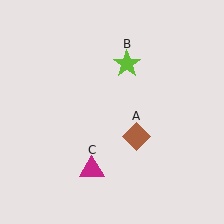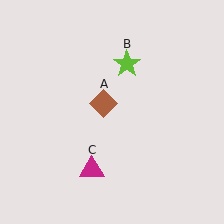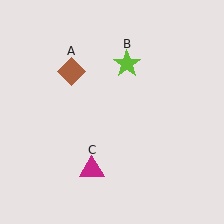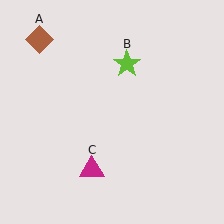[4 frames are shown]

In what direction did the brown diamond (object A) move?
The brown diamond (object A) moved up and to the left.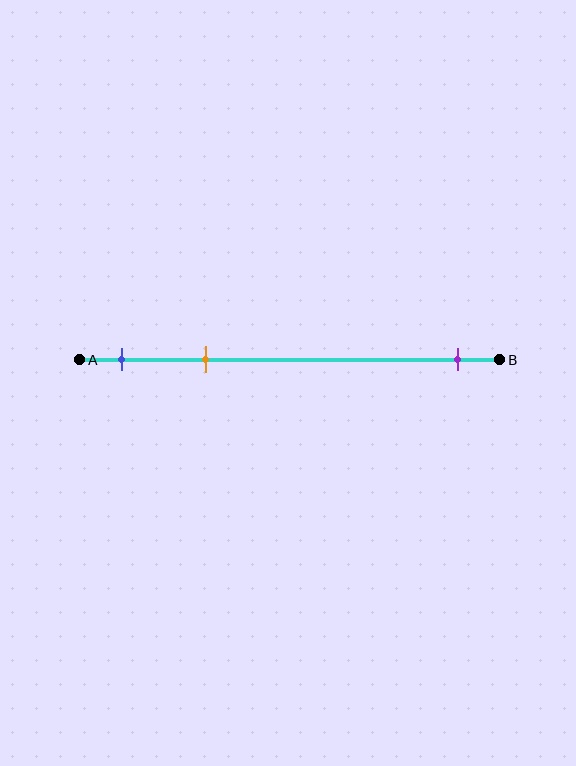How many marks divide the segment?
There are 3 marks dividing the segment.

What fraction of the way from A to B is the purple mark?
The purple mark is approximately 90% (0.9) of the way from A to B.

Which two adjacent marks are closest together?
The blue and orange marks are the closest adjacent pair.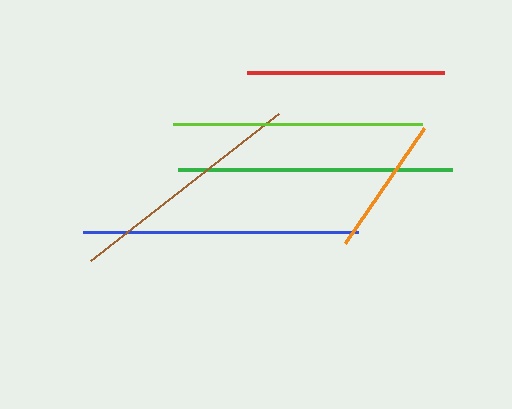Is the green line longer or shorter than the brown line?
The green line is longer than the brown line.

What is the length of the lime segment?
The lime segment is approximately 248 pixels long.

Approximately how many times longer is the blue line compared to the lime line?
The blue line is approximately 1.1 times the length of the lime line.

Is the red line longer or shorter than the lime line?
The lime line is longer than the red line.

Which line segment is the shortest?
The orange line is the shortest at approximately 139 pixels.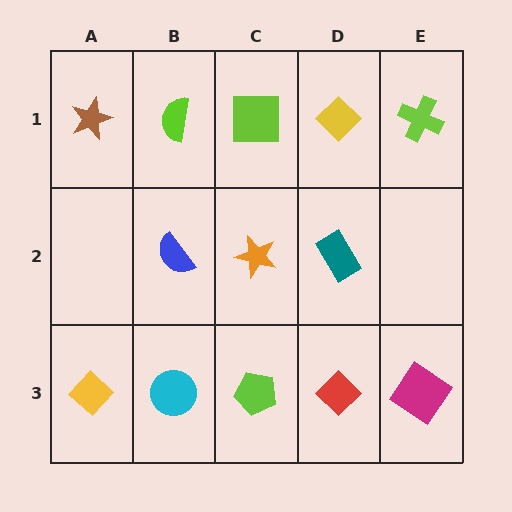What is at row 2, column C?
An orange star.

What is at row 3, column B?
A cyan circle.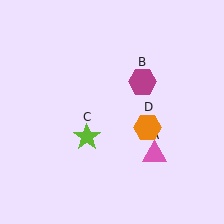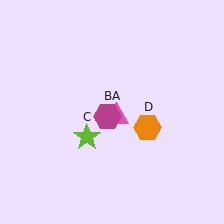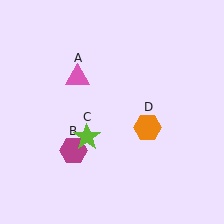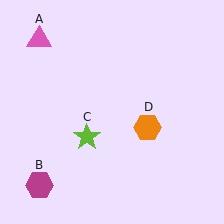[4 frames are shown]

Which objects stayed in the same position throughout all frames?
Lime star (object C) and orange hexagon (object D) remained stationary.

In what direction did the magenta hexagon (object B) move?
The magenta hexagon (object B) moved down and to the left.